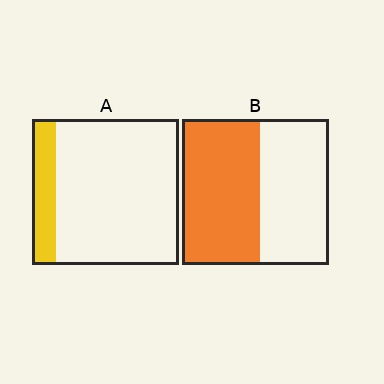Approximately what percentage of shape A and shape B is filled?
A is approximately 15% and B is approximately 55%.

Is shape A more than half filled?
No.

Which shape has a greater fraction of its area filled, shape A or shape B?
Shape B.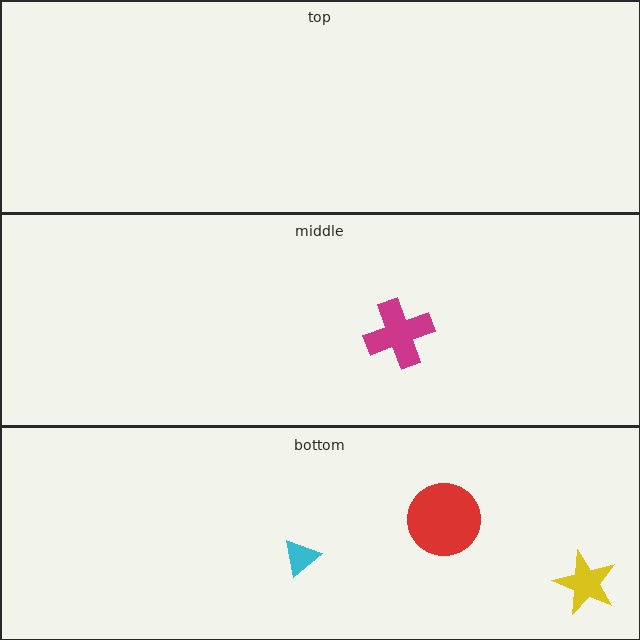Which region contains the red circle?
The bottom region.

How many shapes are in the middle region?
1.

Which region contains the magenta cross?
The middle region.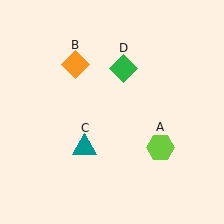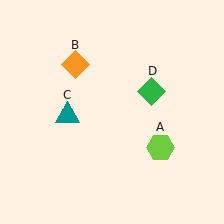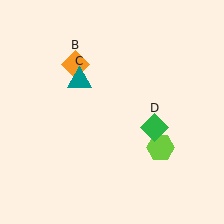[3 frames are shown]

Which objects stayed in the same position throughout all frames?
Lime hexagon (object A) and orange diamond (object B) remained stationary.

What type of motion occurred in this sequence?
The teal triangle (object C), green diamond (object D) rotated clockwise around the center of the scene.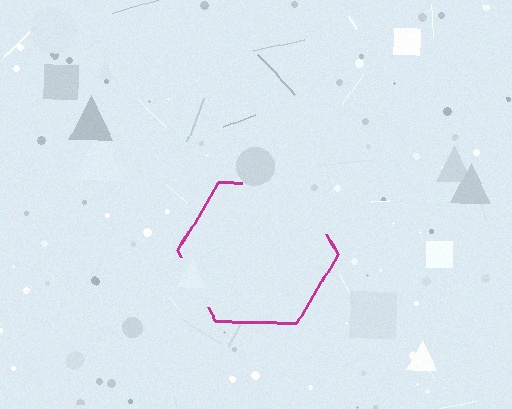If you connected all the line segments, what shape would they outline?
They would outline a hexagon.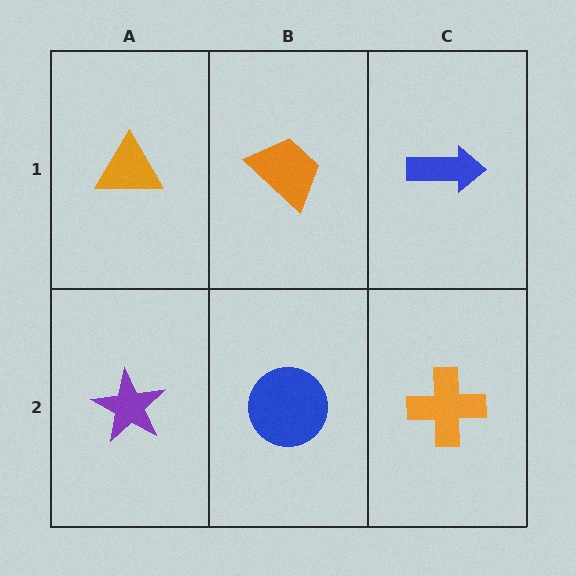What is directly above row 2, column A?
An orange triangle.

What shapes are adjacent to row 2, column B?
An orange trapezoid (row 1, column B), a purple star (row 2, column A), an orange cross (row 2, column C).